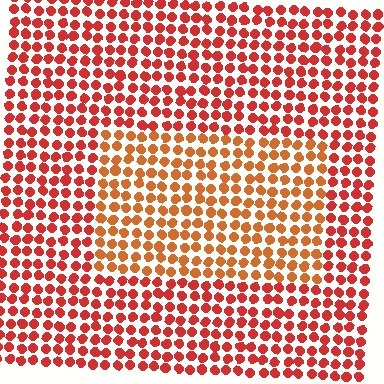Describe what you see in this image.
The image is filled with small red elements in a uniform arrangement. A rectangle-shaped region is visible where the elements are tinted to a slightly different hue, forming a subtle color boundary.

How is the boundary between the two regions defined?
The boundary is defined purely by a slight shift in hue (about 24 degrees). Spacing, size, and orientation are identical on both sides.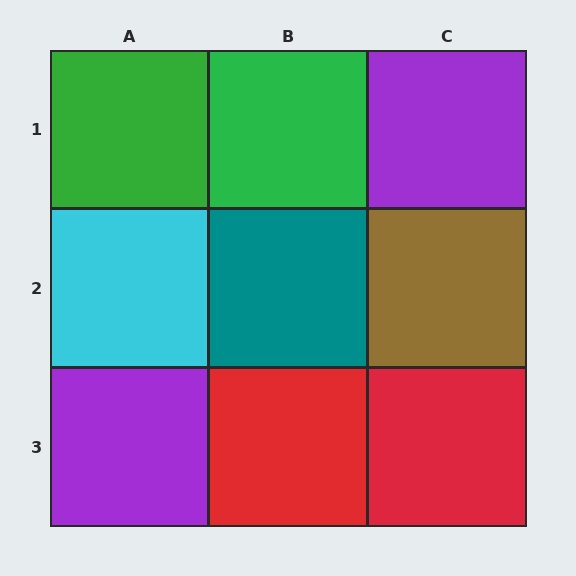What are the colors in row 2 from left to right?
Cyan, teal, brown.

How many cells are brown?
1 cell is brown.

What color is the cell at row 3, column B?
Red.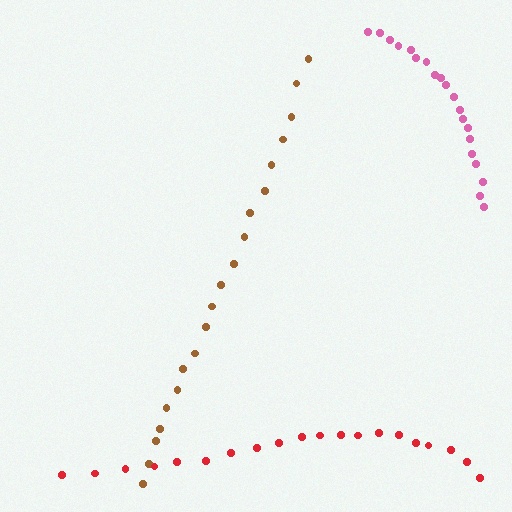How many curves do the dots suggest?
There are 3 distinct paths.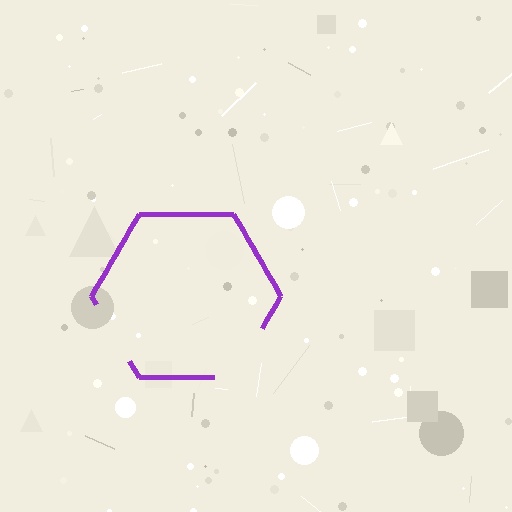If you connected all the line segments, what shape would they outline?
They would outline a hexagon.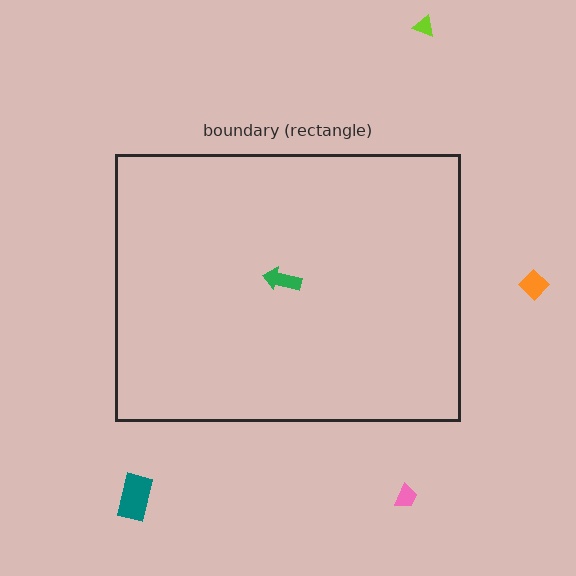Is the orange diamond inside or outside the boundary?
Outside.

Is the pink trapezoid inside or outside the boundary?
Outside.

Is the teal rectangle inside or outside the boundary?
Outside.